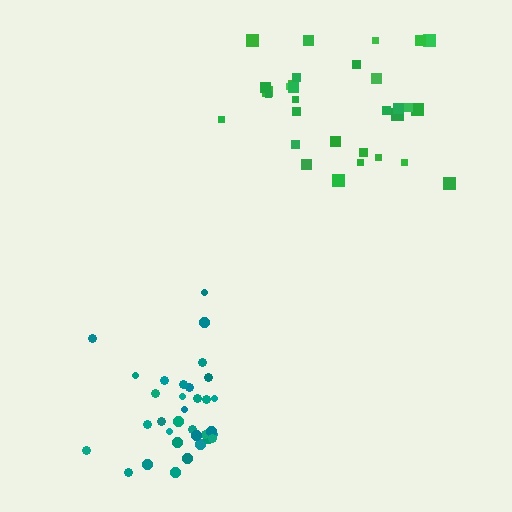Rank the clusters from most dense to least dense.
teal, green.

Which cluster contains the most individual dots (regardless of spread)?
Teal (34).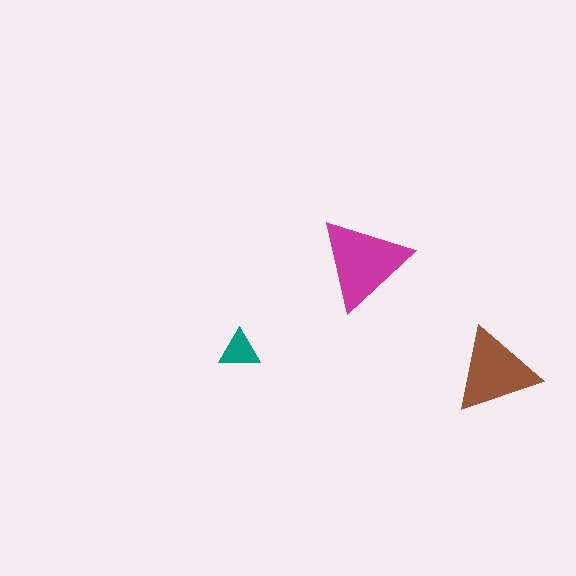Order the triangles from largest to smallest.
the magenta one, the brown one, the teal one.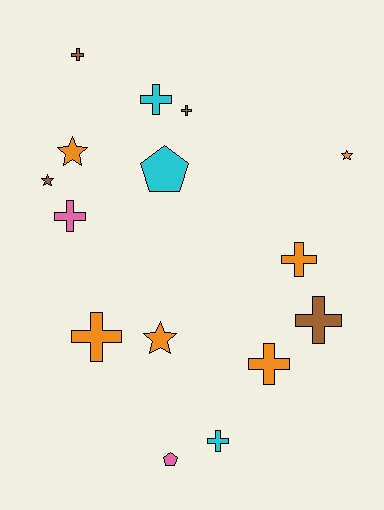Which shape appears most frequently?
Cross, with 9 objects.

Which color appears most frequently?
Orange, with 6 objects.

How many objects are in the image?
There are 15 objects.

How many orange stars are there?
There are 3 orange stars.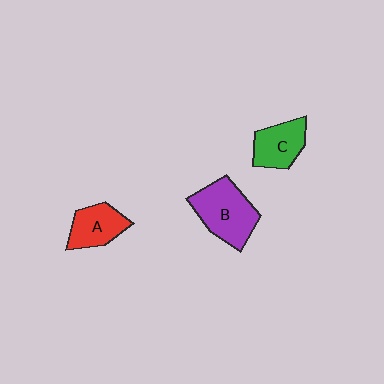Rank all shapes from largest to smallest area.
From largest to smallest: B (purple), C (green), A (red).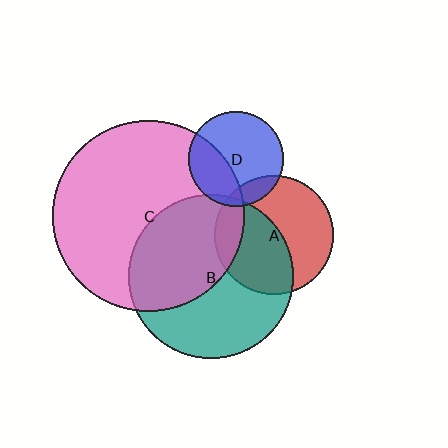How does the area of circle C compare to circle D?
Approximately 4.0 times.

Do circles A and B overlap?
Yes.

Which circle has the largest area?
Circle C (pink).